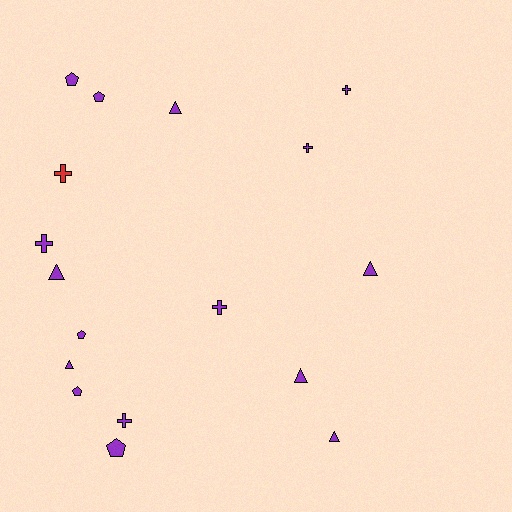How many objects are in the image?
There are 17 objects.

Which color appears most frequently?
Purple, with 16 objects.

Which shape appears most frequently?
Triangle, with 6 objects.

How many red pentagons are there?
There are no red pentagons.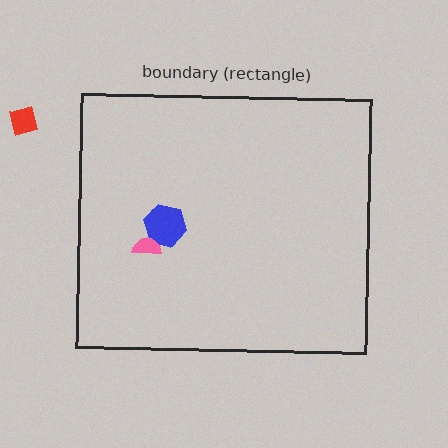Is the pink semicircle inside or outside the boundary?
Inside.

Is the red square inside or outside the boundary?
Outside.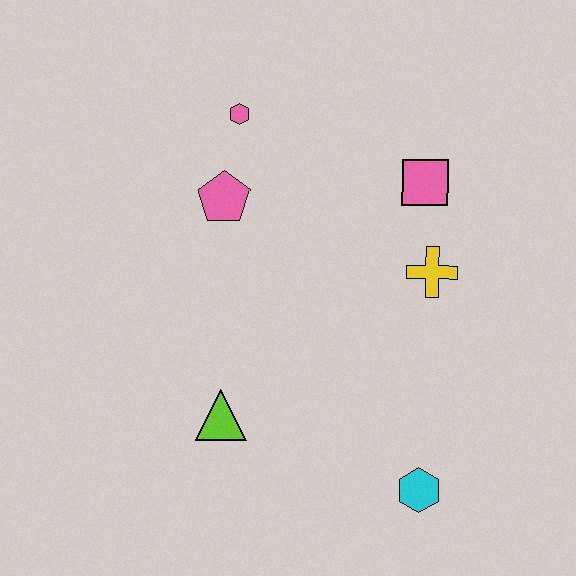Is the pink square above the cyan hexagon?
Yes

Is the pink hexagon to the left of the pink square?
Yes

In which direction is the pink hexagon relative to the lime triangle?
The pink hexagon is above the lime triangle.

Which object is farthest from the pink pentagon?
The cyan hexagon is farthest from the pink pentagon.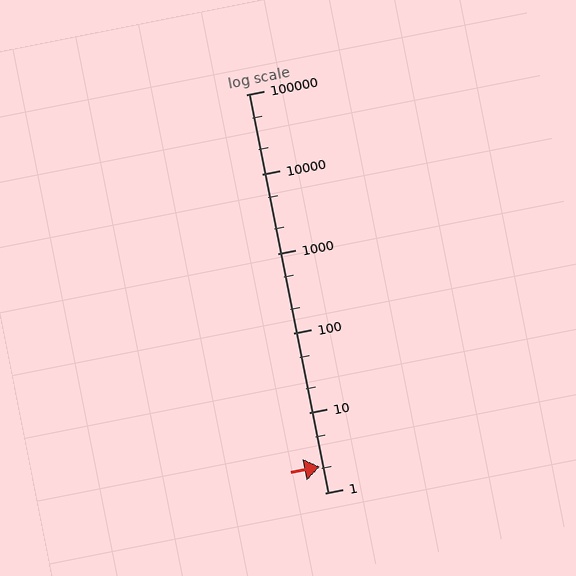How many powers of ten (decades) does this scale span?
The scale spans 5 decades, from 1 to 100000.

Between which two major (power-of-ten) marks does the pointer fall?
The pointer is between 1 and 10.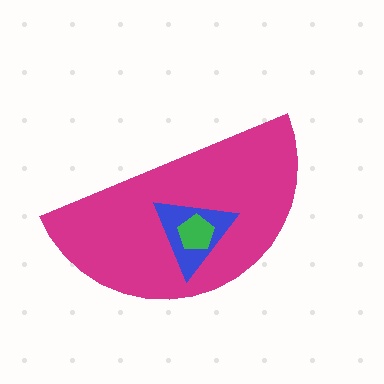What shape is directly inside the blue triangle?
The green pentagon.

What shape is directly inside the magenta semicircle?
The blue triangle.